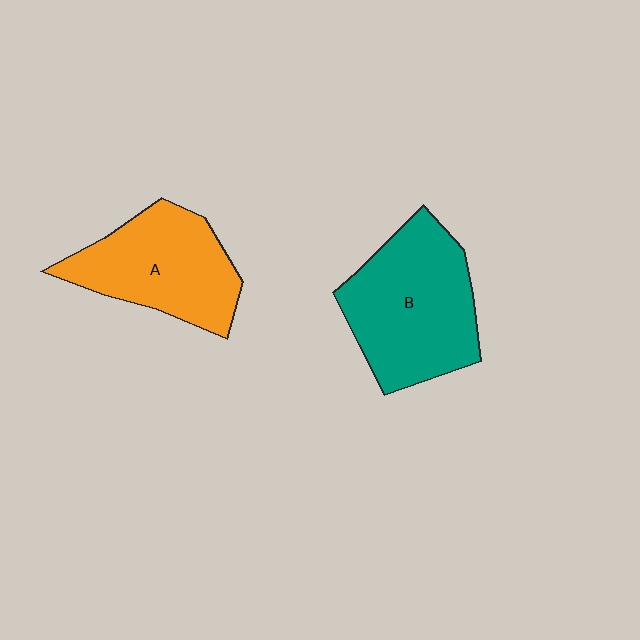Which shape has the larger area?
Shape B (teal).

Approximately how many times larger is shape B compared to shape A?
Approximately 1.2 times.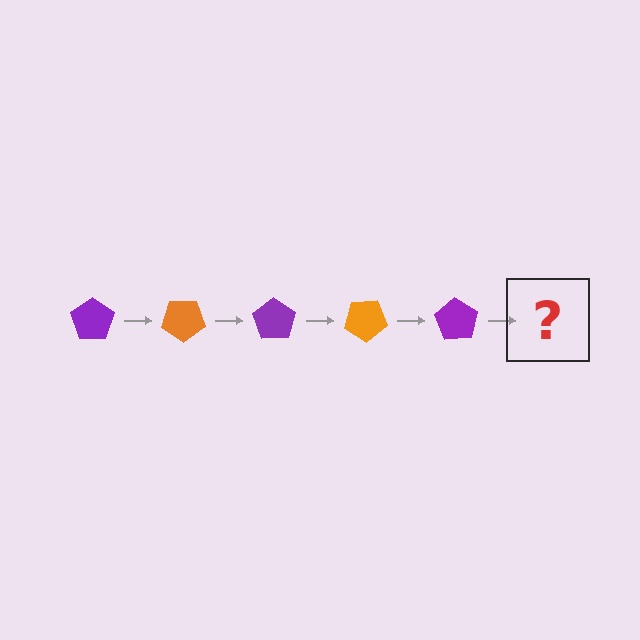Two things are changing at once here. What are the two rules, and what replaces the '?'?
The two rules are that it rotates 35 degrees each step and the color cycles through purple and orange. The '?' should be an orange pentagon, rotated 175 degrees from the start.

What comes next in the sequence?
The next element should be an orange pentagon, rotated 175 degrees from the start.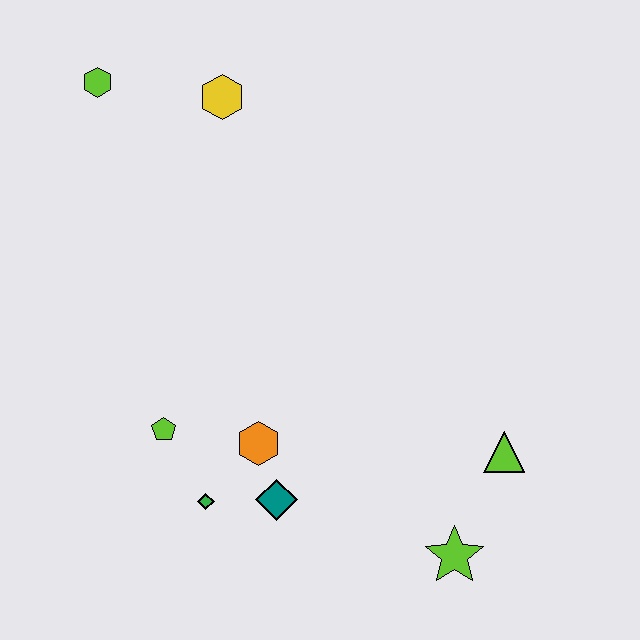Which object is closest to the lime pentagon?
The green diamond is closest to the lime pentagon.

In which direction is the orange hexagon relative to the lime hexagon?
The orange hexagon is below the lime hexagon.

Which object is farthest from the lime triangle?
The lime hexagon is farthest from the lime triangle.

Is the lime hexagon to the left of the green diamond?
Yes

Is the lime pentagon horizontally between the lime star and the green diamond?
No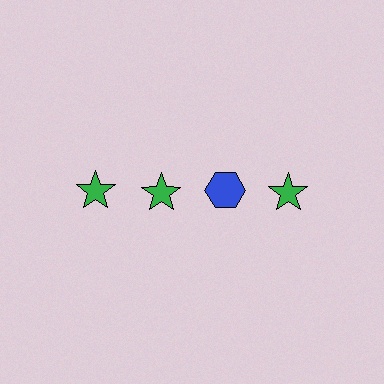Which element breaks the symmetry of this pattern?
The blue hexagon in the top row, center column breaks the symmetry. All other shapes are green stars.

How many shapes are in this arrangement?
There are 4 shapes arranged in a grid pattern.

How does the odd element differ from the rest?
It differs in both color (blue instead of green) and shape (hexagon instead of star).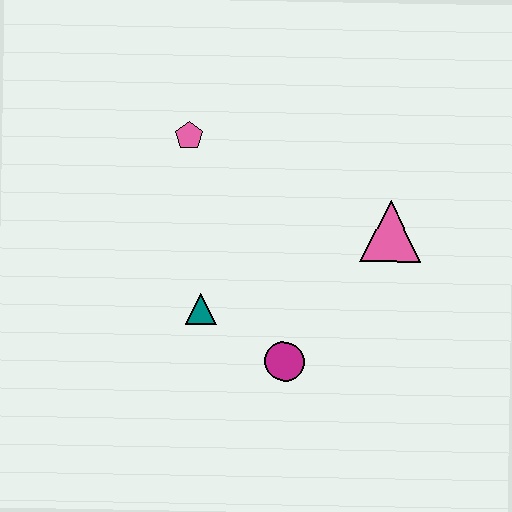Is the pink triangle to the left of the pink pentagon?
No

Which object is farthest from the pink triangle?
The pink pentagon is farthest from the pink triangle.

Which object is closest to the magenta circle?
The teal triangle is closest to the magenta circle.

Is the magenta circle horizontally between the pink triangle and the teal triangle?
Yes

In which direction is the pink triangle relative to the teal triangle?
The pink triangle is to the right of the teal triangle.